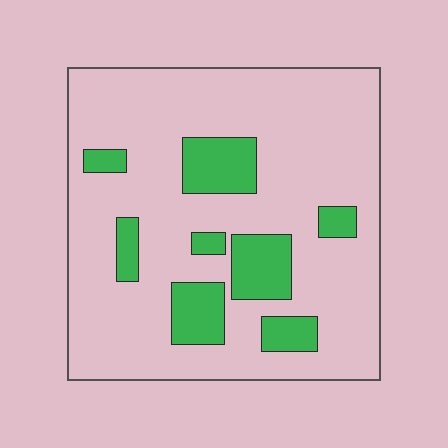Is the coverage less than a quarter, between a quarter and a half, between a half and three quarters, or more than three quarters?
Less than a quarter.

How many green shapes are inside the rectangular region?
8.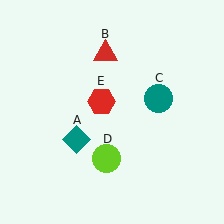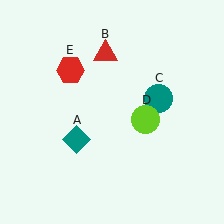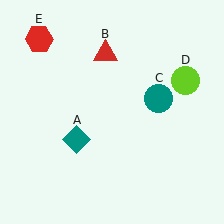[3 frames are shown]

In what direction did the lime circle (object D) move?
The lime circle (object D) moved up and to the right.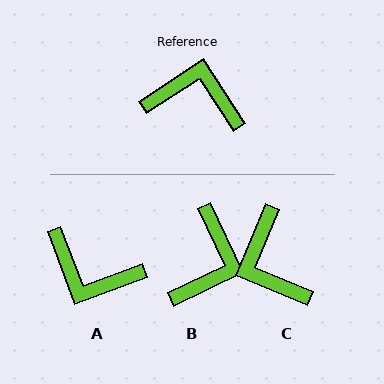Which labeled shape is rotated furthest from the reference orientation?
A, about 168 degrees away.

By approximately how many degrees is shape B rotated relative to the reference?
Approximately 98 degrees clockwise.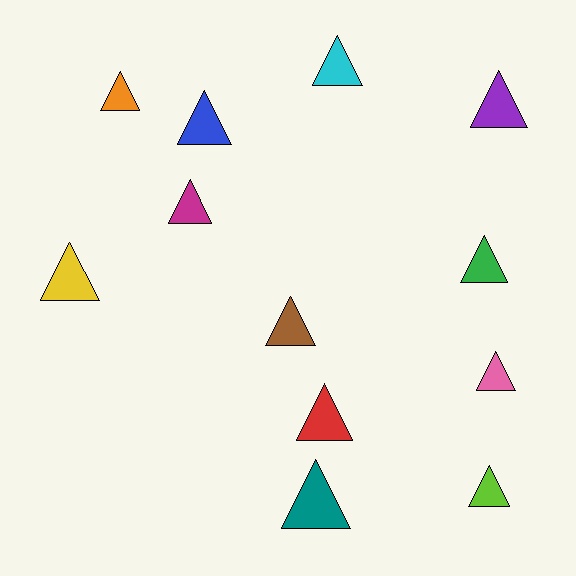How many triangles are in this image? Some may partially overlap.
There are 12 triangles.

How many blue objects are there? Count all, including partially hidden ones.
There is 1 blue object.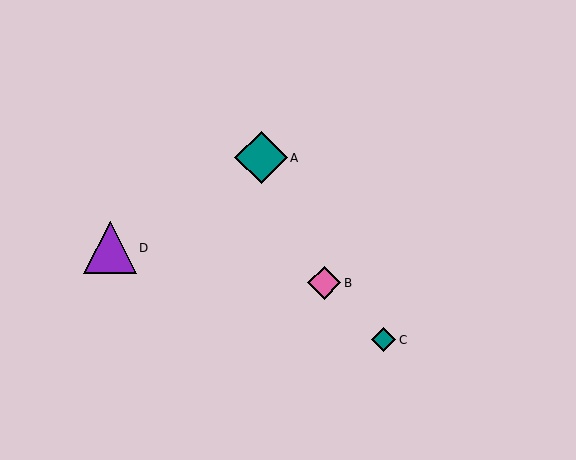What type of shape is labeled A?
Shape A is a teal diamond.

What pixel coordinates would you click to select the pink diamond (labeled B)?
Click at (324, 283) to select the pink diamond B.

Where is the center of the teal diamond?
The center of the teal diamond is at (261, 158).